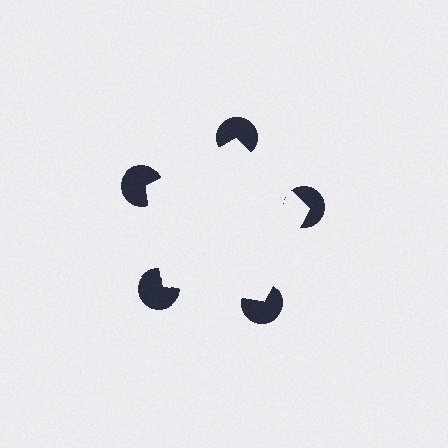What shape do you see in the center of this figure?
An illusory pentagon — its edges are inferred from the aligned wedge cuts in the pac-man discs, not physically drawn.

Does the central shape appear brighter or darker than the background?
It typically appears slightly brighter than the background, even though no actual brightness change is drawn.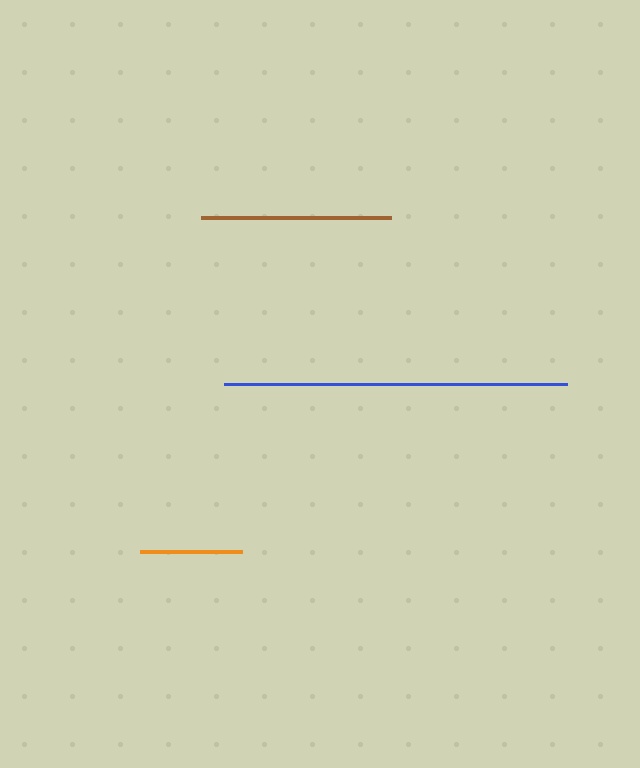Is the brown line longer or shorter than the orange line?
The brown line is longer than the orange line.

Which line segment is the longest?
The blue line is the longest at approximately 343 pixels.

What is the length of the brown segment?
The brown segment is approximately 191 pixels long.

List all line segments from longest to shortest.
From longest to shortest: blue, brown, orange.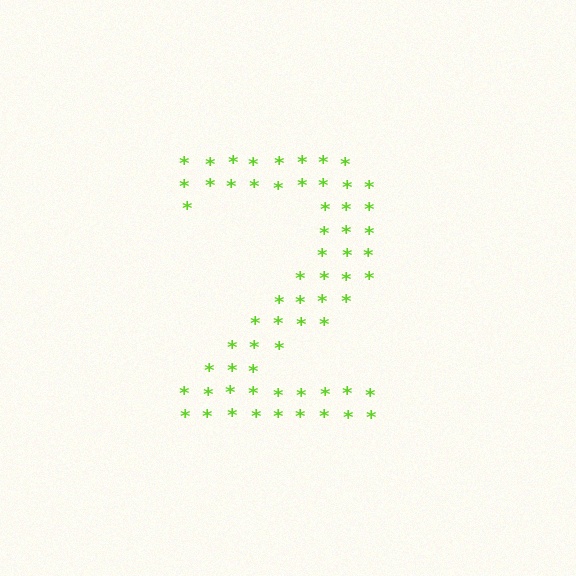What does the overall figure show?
The overall figure shows the digit 2.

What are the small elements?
The small elements are asterisks.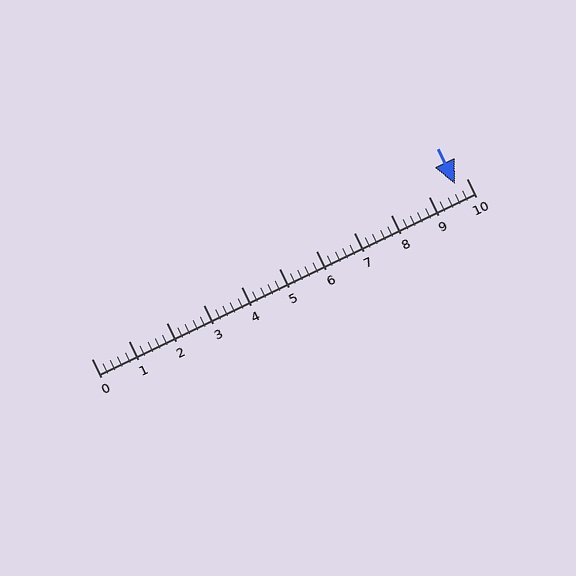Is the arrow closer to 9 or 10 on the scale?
The arrow is closer to 10.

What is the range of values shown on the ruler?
The ruler shows values from 0 to 10.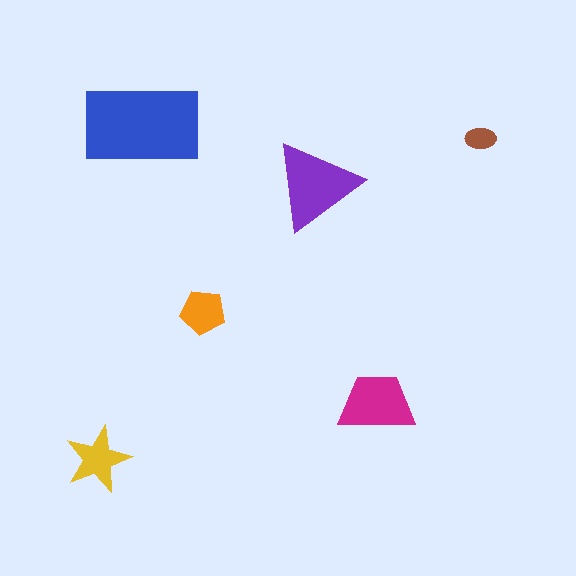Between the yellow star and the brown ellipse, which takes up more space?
The yellow star.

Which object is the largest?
The blue rectangle.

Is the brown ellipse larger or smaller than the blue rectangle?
Smaller.